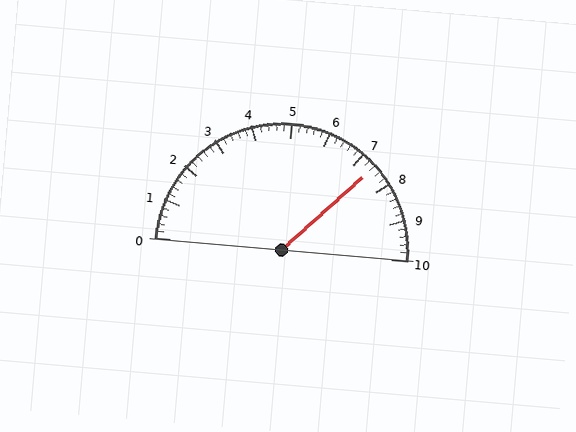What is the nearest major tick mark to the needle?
The nearest major tick mark is 7.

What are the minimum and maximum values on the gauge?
The gauge ranges from 0 to 10.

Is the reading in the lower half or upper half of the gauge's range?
The reading is in the upper half of the range (0 to 10).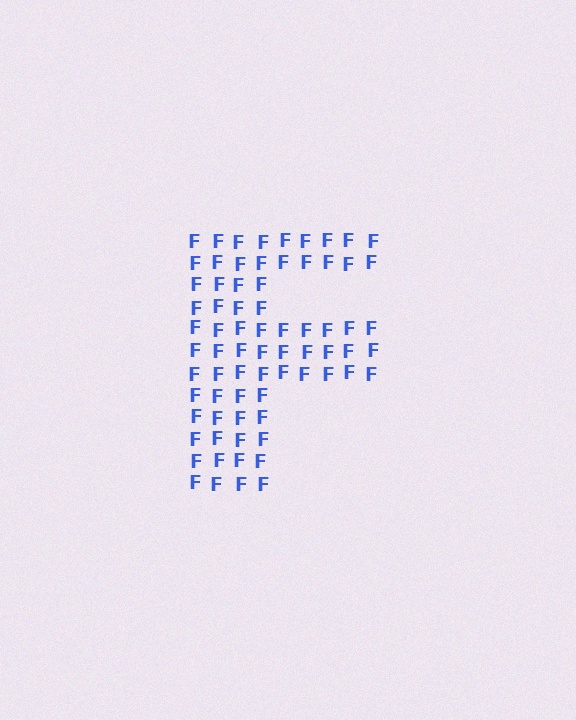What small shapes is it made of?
It is made of small letter F's.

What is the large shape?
The large shape is the letter F.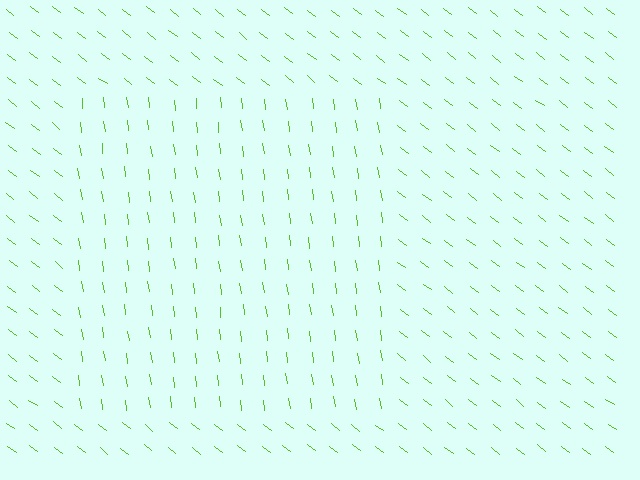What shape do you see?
I see a rectangle.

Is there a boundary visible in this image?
Yes, there is a texture boundary formed by a change in line orientation.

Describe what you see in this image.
The image is filled with small lime line segments. A rectangle region in the image has lines oriented differently from the surrounding lines, creating a visible texture boundary.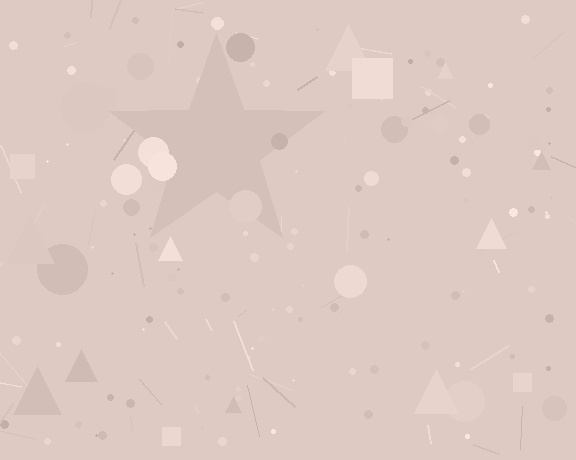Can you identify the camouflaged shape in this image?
The camouflaged shape is a star.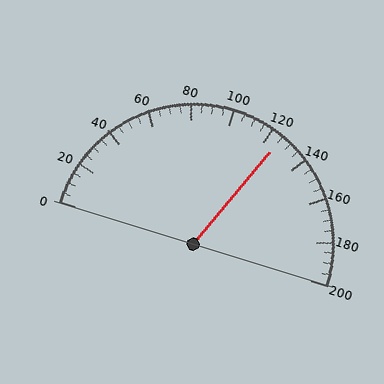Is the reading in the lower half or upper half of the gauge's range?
The reading is in the upper half of the range (0 to 200).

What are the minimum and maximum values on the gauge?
The gauge ranges from 0 to 200.